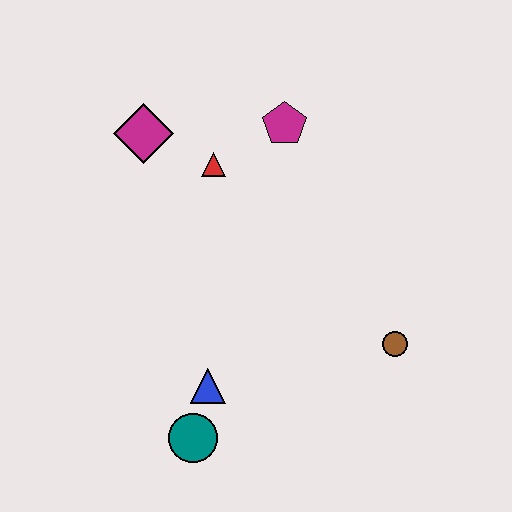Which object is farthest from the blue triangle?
The magenta pentagon is farthest from the blue triangle.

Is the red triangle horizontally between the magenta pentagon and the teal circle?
Yes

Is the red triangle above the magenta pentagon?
No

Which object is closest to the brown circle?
The blue triangle is closest to the brown circle.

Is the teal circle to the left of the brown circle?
Yes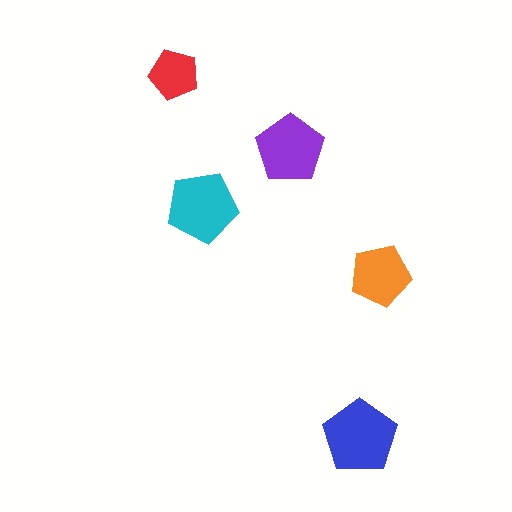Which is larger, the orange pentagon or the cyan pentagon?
The cyan one.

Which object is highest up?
The red pentagon is topmost.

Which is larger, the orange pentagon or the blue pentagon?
The blue one.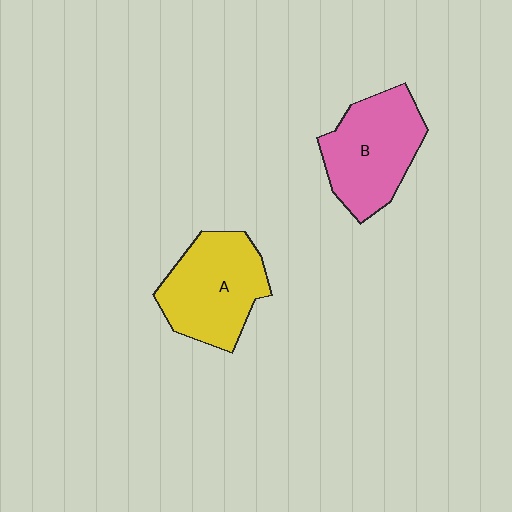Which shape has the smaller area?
Shape B (pink).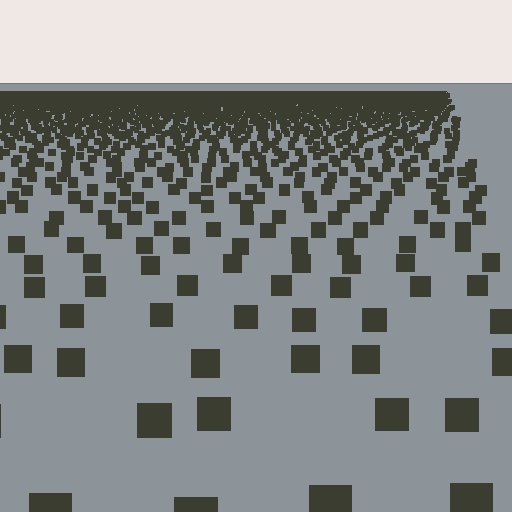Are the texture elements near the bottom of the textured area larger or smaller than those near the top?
Larger. Near the bottom, elements are closer to the viewer and appear at a bigger on-screen size.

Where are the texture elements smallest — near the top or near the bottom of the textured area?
Near the top.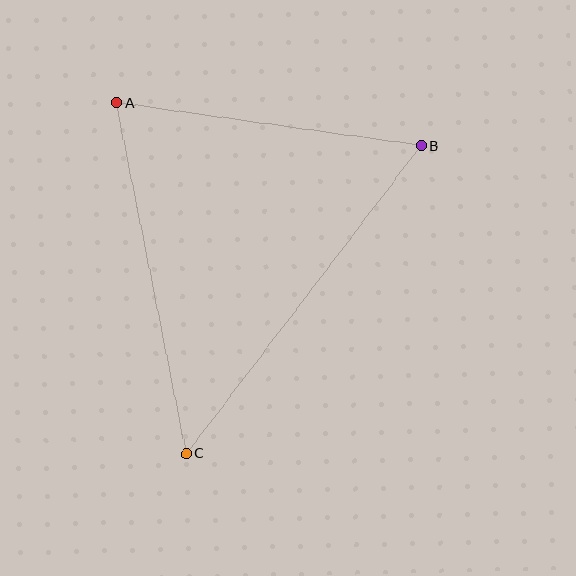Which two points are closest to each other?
Points A and B are closest to each other.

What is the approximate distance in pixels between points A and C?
The distance between A and C is approximately 358 pixels.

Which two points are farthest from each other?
Points B and C are farthest from each other.